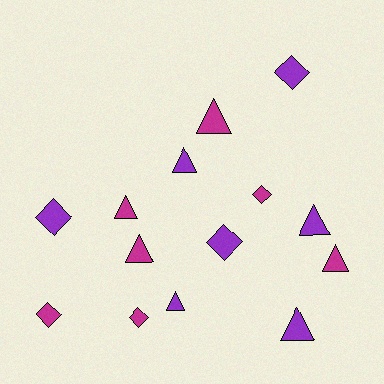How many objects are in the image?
There are 14 objects.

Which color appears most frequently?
Magenta, with 7 objects.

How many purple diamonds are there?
There are 3 purple diamonds.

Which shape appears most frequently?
Triangle, with 8 objects.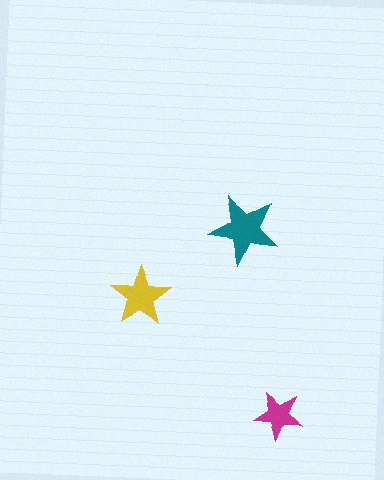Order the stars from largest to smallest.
the teal one, the yellow one, the magenta one.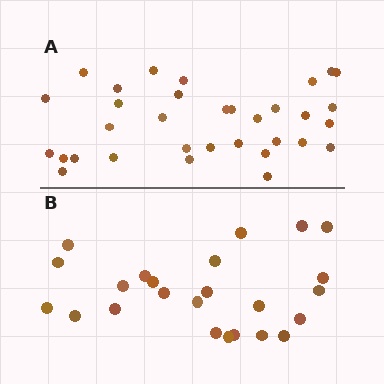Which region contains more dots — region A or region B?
Region A (the top region) has more dots.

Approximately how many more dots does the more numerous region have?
Region A has roughly 8 or so more dots than region B.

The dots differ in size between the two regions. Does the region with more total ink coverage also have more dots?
No. Region B has more total ink coverage because its dots are larger, but region A actually contains more individual dots. Total area can be misleading — the number of items is what matters here.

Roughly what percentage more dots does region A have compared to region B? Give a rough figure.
About 40% more.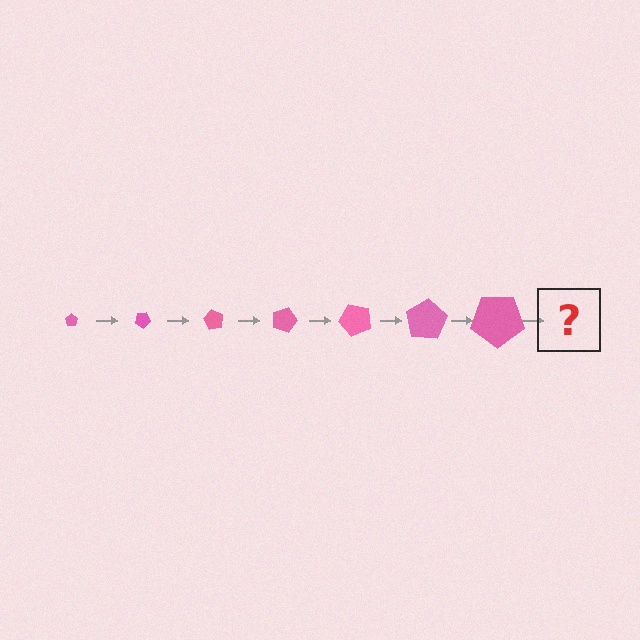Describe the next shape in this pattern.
It should be a pentagon, larger than the previous one and rotated 210 degrees from the start.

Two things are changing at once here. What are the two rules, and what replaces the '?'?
The two rules are that the pentagon grows larger each step and it rotates 30 degrees each step. The '?' should be a pentagon, larger than the previous one and rotated 210 degrees from the start.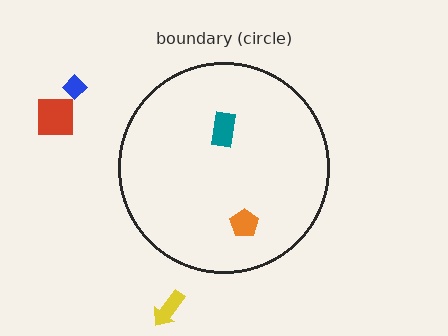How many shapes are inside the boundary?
2 inside, 3 outside.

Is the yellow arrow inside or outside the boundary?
Outside.